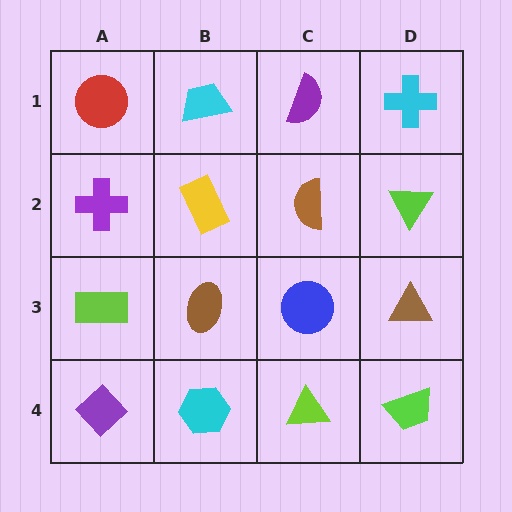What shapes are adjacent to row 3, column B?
A yellow rectangle (row 2, column B), a cyan hexagon (row 4, column B), a lime rectangle (row 3, column A), a blue circle (row 3, column C).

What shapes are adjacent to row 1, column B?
A yellow rectangle (row 2, column B), a red circle (row 1, column A), a purple semicircle (row 1, column C).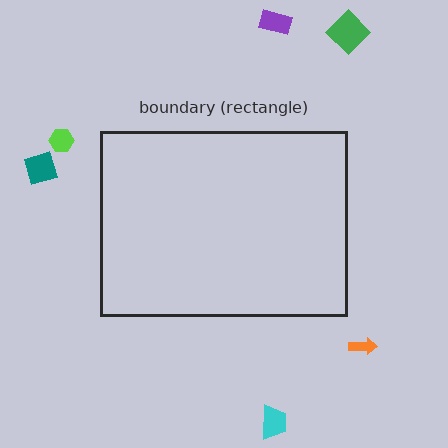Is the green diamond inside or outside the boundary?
Outside.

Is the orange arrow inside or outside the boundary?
Outside.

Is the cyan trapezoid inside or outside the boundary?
Outside.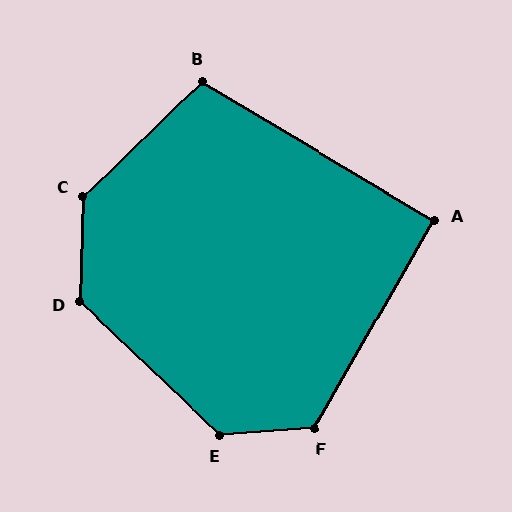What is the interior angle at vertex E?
Approximately 133 degrees (obtuse).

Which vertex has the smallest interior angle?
A, at approximately 91 degrees.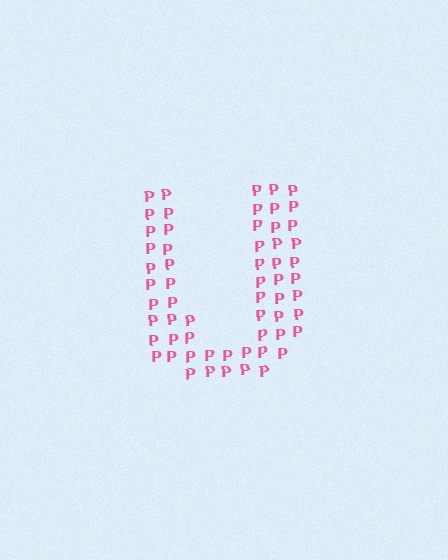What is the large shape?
The large shape is the letter U.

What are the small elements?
The small elements are letter P's.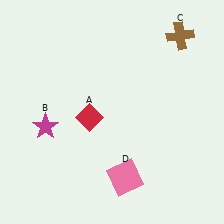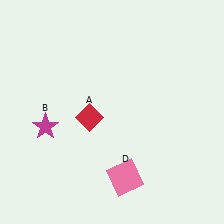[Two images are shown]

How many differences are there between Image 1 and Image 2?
There is 1 difference between the two images.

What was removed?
The brown cross (C) was removed in Image 2.